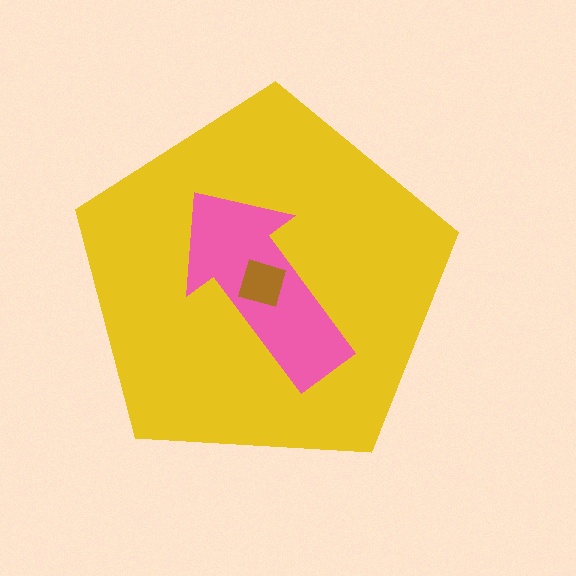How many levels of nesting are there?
3.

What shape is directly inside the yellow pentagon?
The pink arrow.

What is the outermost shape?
The yellow pentagon.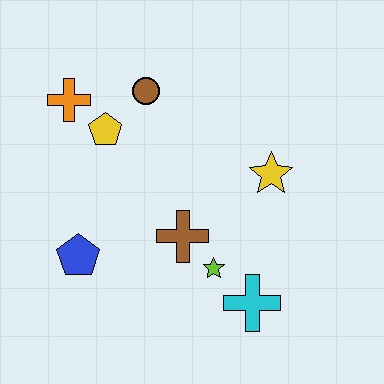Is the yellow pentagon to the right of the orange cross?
Yes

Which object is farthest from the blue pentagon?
The yellow star is farthest from the blue pentagon.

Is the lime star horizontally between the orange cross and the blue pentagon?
No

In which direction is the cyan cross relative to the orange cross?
The cyan cross is below the orange cross.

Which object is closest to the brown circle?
The yellow pentagon is closest to the brown circle.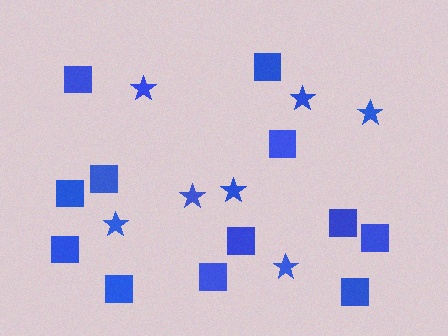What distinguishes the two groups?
There are 2 groups: one group of stars (7) and one group of squares (12).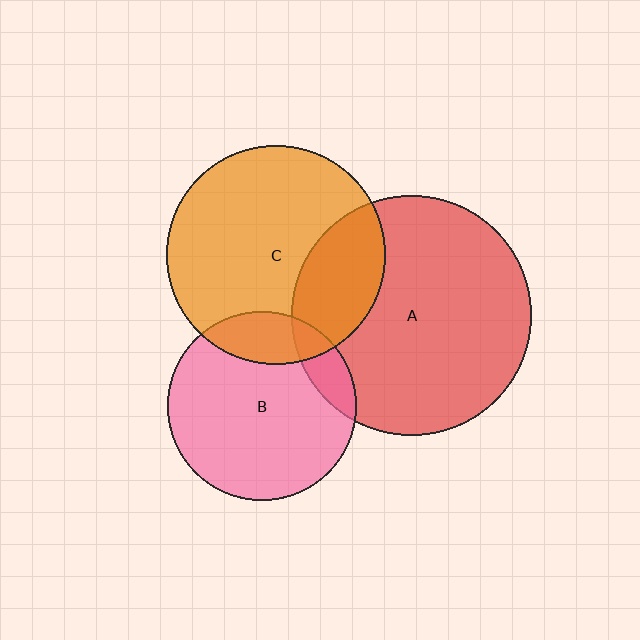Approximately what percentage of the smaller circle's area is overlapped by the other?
Approximately 10%.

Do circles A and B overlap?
Yes.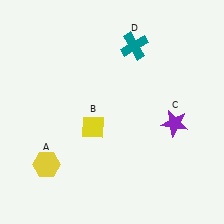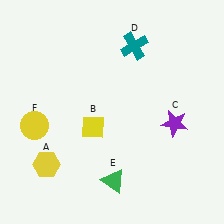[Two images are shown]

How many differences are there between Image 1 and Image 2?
There are 2 differences between the two images.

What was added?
A green triangle (E), a yellow circle (F) were added in Image 2.